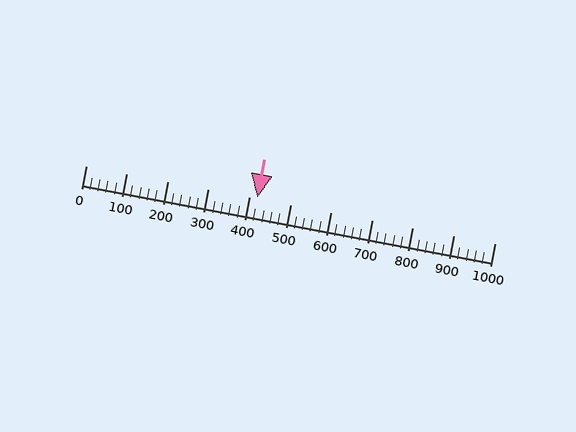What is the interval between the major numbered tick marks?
The major tick marks are spaced 100 units apart.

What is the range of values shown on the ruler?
The ruler shows values from 0 to 1000.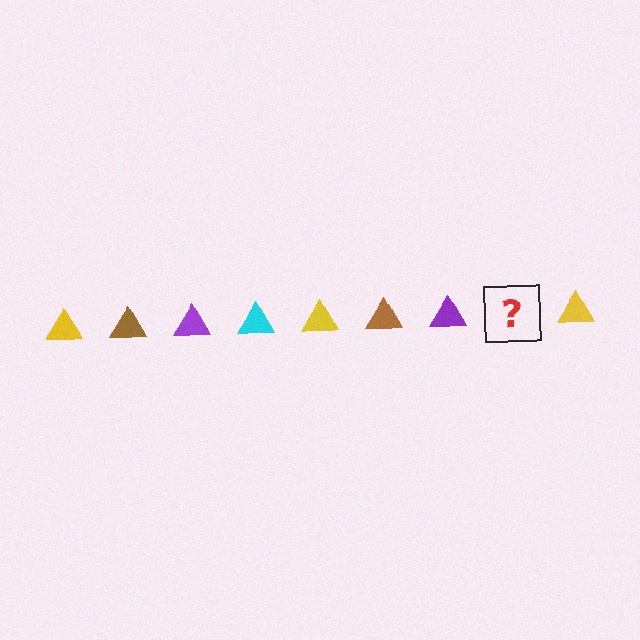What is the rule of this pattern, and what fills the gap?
The rule is that the pattern cycles through yellow, brown, purple, cyan triangles. The gap should be filled with a cyan triangle.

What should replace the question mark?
The question mark should be replaced with a cyan triangle.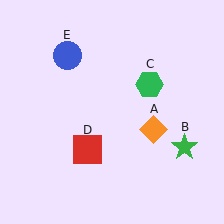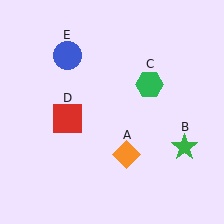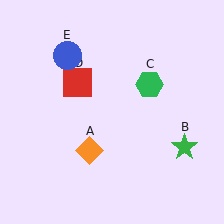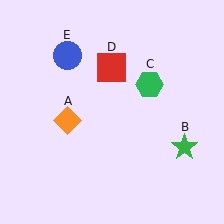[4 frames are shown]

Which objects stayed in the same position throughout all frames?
Green star (object B) and green hexagon (object C) and blue circle (object E) remained stationary.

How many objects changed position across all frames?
2 objects changed position: orange diamond (object A), red square (object D).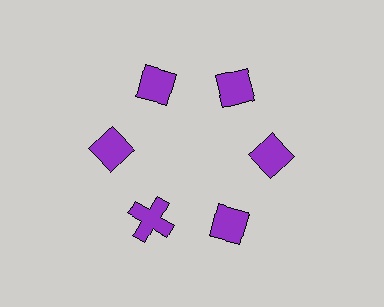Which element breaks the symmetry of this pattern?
The purple cross at roughly the 7 o'clock position breaks the symmetry. All other shapes are purple diamonds.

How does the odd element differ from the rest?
It has a different shape: cross instead of diamond.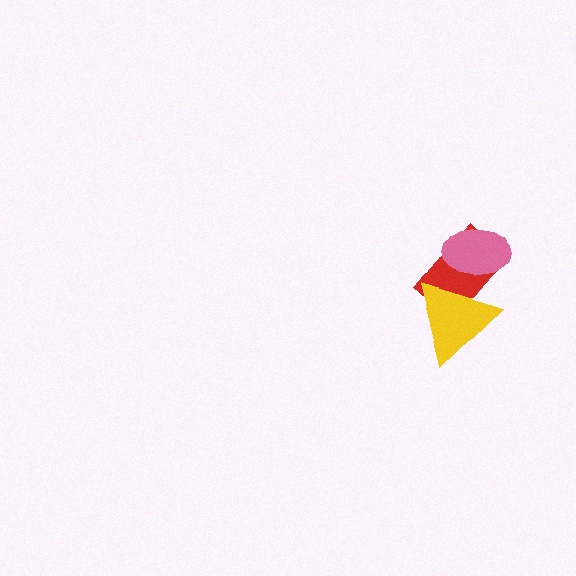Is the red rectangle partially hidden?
Yes, it is partially covered by another shape.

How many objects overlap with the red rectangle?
2 objects overlap with the red rectangle.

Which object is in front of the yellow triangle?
The pink ellipse is in front of the yellow triangle.